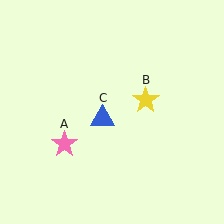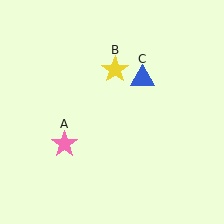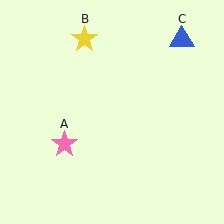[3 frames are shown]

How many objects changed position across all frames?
2 objects changed position: yellow star (object B), blue triangle (object C).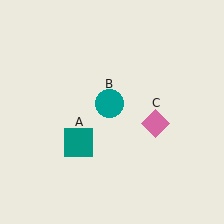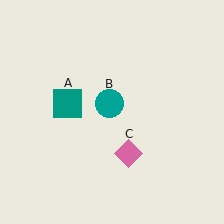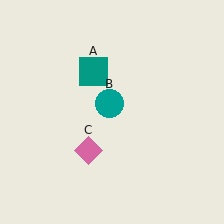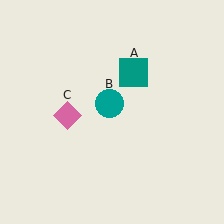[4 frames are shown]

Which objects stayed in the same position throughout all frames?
Teal circle (object B) remained stationary.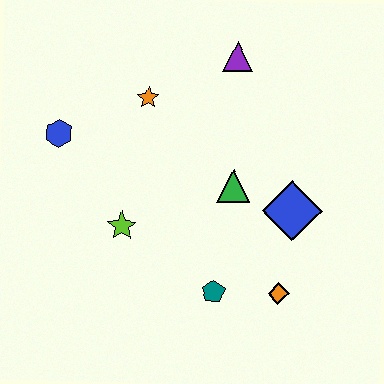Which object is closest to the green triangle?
The blue diamond is closest to the green triangle.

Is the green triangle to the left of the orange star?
No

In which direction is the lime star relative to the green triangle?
The lime star is to the left of the green triangle.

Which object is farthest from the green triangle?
The blue hexagon is farthest from the green triangle.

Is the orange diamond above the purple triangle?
No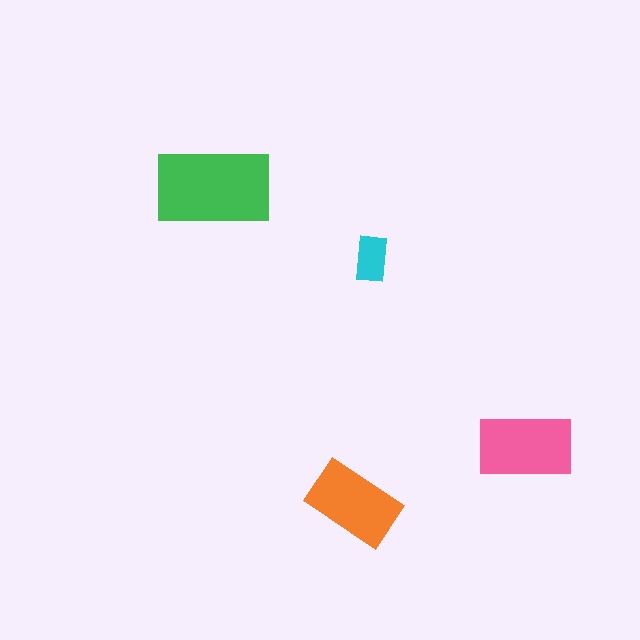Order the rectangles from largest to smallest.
the green one, the pink one, the orange one, the cyan one.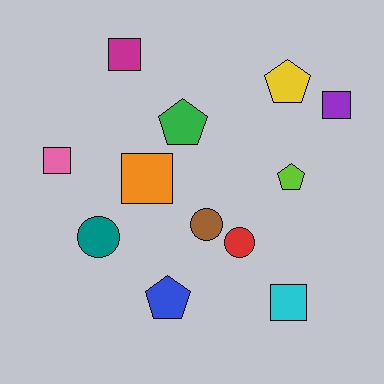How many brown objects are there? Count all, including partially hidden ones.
There is 1 brown object.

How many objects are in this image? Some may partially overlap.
There are 12 objects.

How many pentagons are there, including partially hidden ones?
There are 4 pentagons.